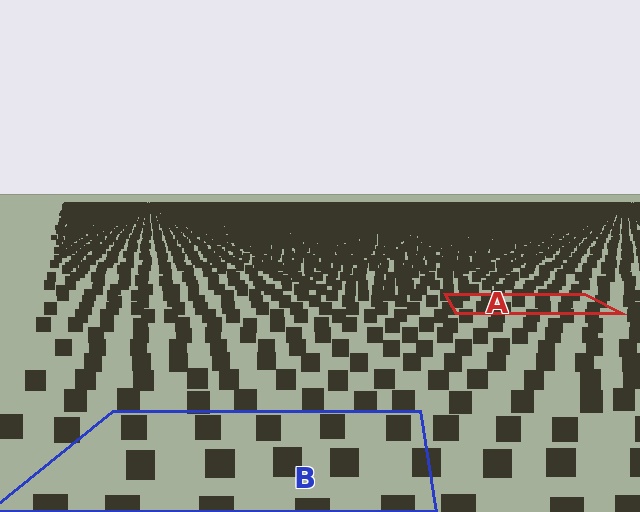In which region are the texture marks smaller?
The texture marks are smaller in region A, because it is farther away.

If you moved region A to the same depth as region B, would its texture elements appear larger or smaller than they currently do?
They would appear larger. At a closer depth, the same texture elements are projected at a bigger on-screen size.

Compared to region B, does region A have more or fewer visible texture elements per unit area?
Region A has more texture elements per unit area — they are packed more densely because it is farther away.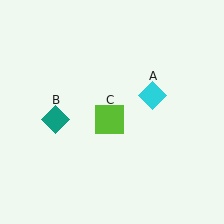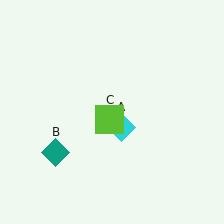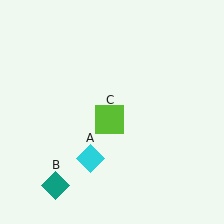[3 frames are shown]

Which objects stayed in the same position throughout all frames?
Lime square (object C) remained stationary.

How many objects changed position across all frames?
2 objects changed position: cyan diamond (object A), teal diamond (object B).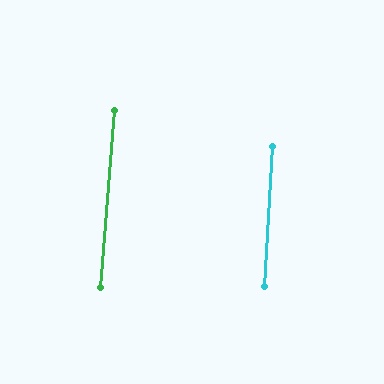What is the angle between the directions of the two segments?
Approximately 2 degrees.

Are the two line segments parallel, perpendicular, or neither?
Parallel — their directions differ by only 1.5°.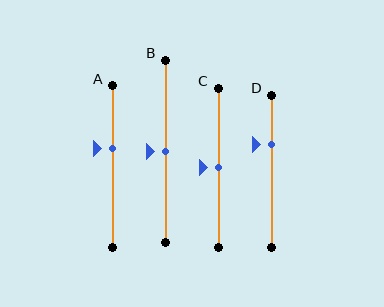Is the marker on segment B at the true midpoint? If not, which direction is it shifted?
Yes, the marker on segment B is at the true midpoint.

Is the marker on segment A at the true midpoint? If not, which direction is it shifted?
No, the marker on segment A is shifted upward by about 11% of the segment length.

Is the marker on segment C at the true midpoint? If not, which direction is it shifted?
Yes, the marker on segment C is at the true midpoint.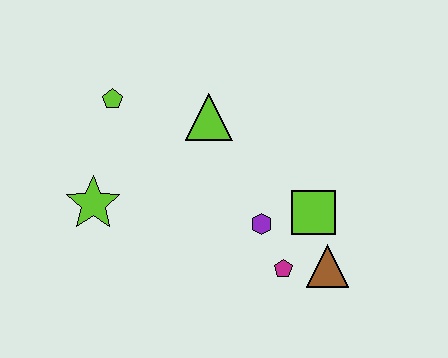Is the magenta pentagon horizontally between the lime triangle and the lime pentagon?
No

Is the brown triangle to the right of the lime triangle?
Yes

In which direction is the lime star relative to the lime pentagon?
The lime star is below the lime pentagon.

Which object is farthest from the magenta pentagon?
The lime pentagon is farthest from the magenta pentagon.